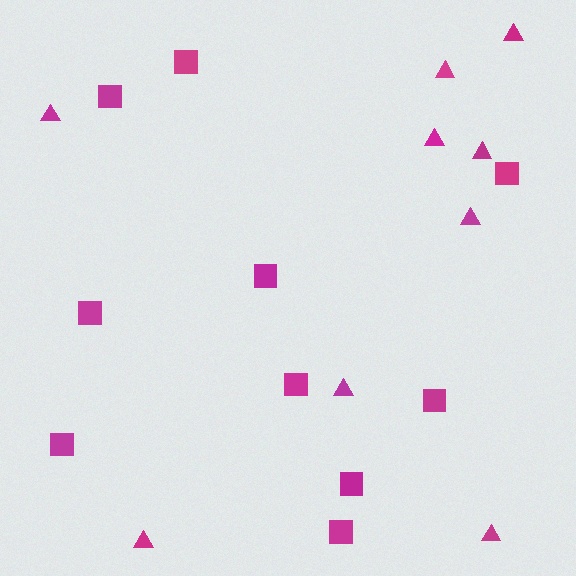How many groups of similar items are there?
There are 2 groups: one group of squares (10) and one group of triangles (9).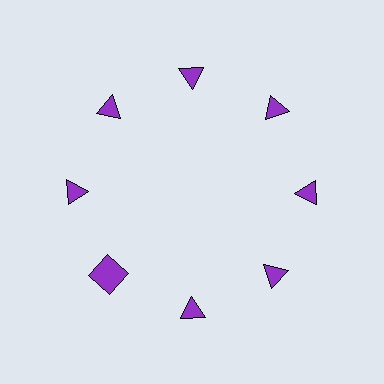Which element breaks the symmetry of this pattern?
The purple square at roughly the 8 o'clock position breaks the symmetry. All other shapes are purple triangles.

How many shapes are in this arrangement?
There are 8 shapes arranged in a ring pattern.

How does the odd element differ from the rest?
It has a different shape: square instead of triangle.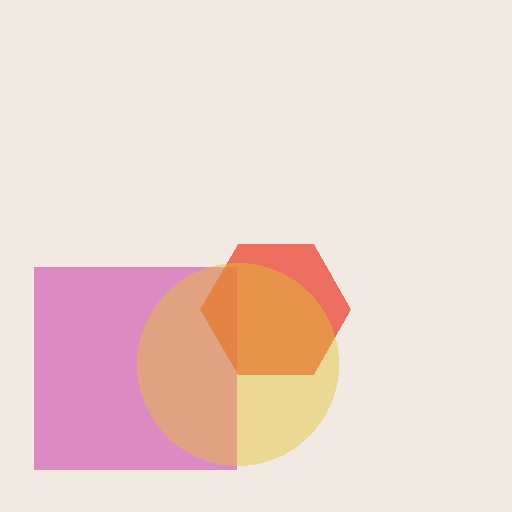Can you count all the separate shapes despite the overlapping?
Yes, there are 3 separate shapes.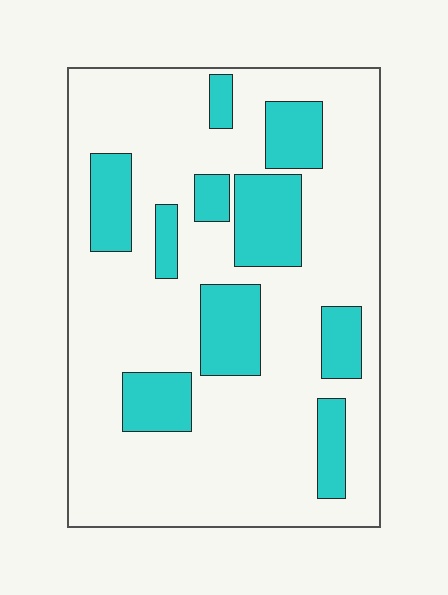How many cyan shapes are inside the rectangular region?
10.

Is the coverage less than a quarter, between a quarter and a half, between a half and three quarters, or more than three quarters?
Less than a quarter.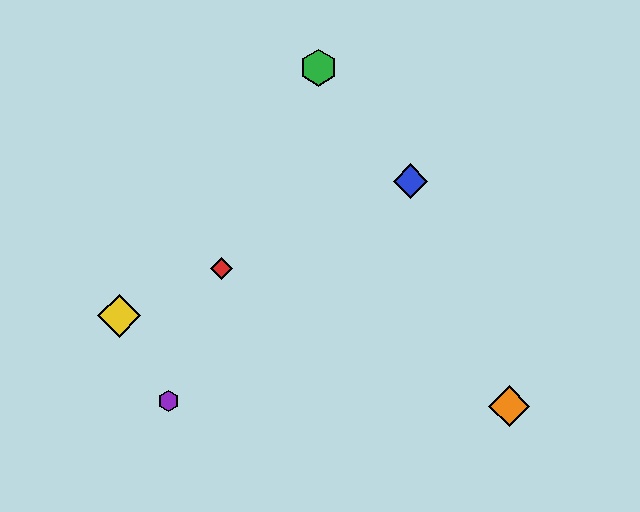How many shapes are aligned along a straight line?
3 shapes (the red diamond, the blue diamond, the yellow diamond) are aligned along a straight line.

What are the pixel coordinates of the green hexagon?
The green hexagon is at (319, 68).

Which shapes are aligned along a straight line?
The red diamond, the blue diamond, the yellow diamond are aligned along a straight line.